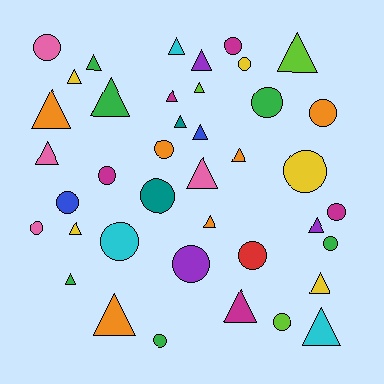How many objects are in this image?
There are 40 objects.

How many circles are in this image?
There are 18 circles.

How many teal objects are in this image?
There are 2 teal objects.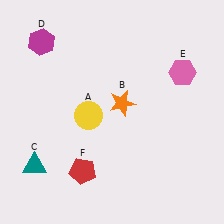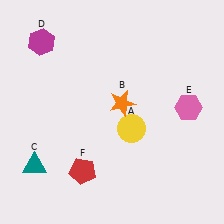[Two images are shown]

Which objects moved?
The objects that moved are: the yellow circle (A), the pink hexagon (E).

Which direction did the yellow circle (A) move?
The yellow circle (A) moved right.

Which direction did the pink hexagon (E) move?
The pink hexagon (E) moved down.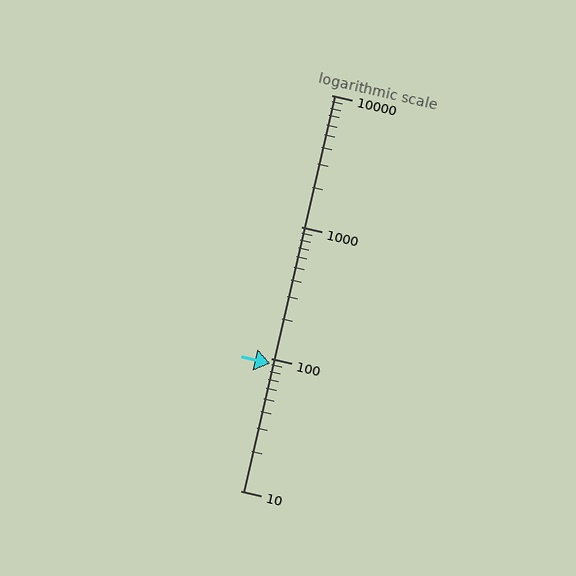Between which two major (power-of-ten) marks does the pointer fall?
The pointer is between 10 and 100.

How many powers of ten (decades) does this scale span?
The scale spans 3 decades, from 10 to 10000.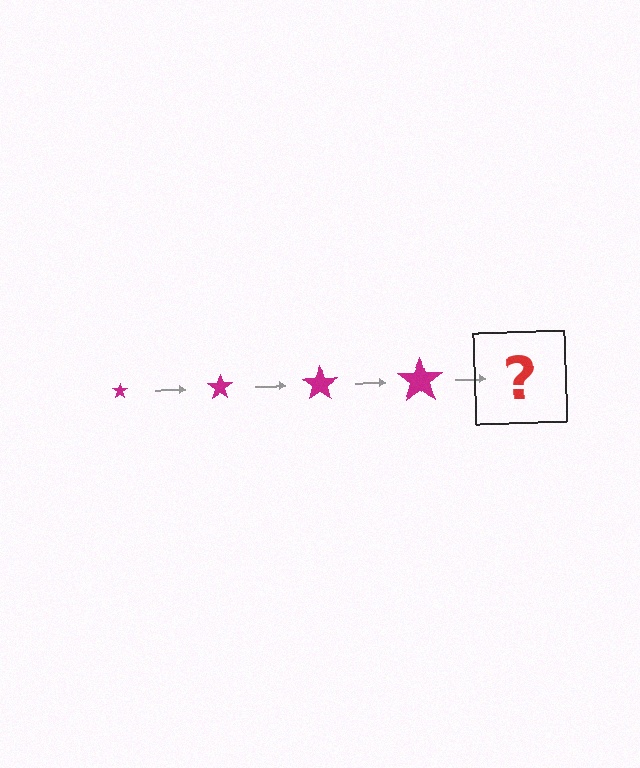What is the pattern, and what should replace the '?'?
The pattern is that the star gets progressively larger each step. The '?' should be a magenta star, larger than the previous one.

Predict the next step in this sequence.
The next step is a magenta star, larger than the previous one.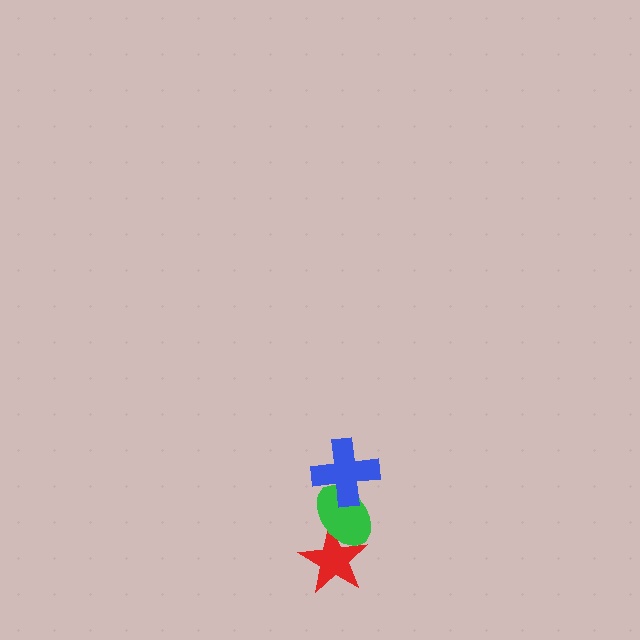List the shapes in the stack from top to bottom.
From top to bottom: the blue cross, the green ellipse, the red star.